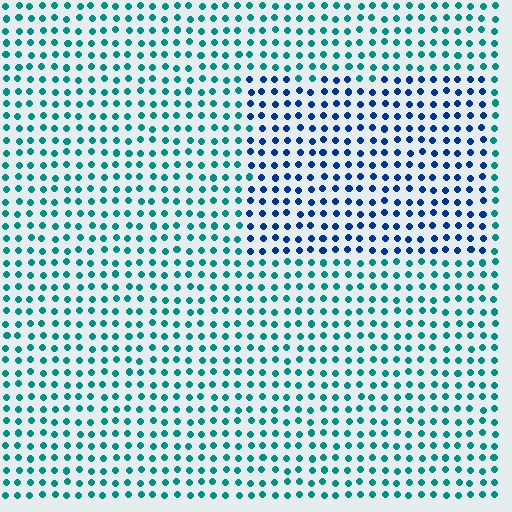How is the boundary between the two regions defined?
The boundary is defined purely by a slight shift in hue (about 44 degrees). Spacing, size, and orientation are identical on both sides.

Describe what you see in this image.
The image is filled with small teal elements in a uniform arrangement. A rectangle-shaped region is visible where the elements are tinted to a slightly different hue, forming a subtle color boundary.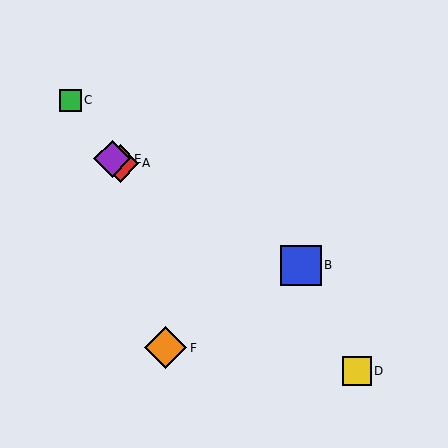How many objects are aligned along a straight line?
3 objects (A, B, E) are aligned along a straight line.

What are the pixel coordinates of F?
Object F is at (165, 348).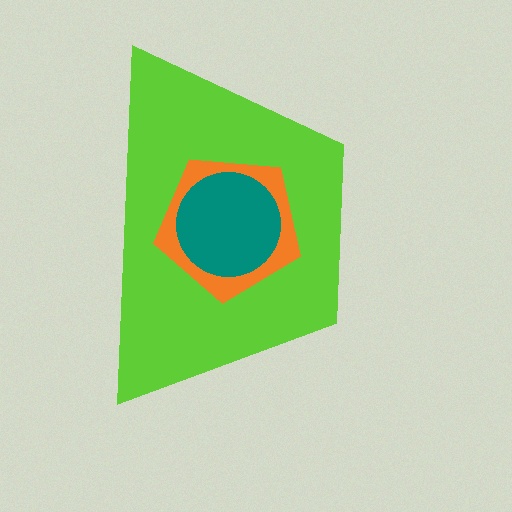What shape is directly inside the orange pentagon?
The teal circle.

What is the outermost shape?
The lime trapezoid.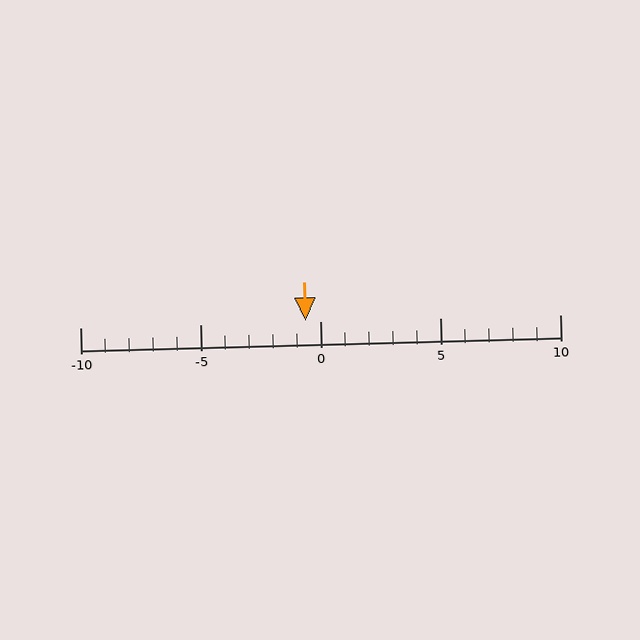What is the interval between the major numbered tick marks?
The major tick marks are spaced 5 units apart.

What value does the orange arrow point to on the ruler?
The orange arrow points to approximately -1.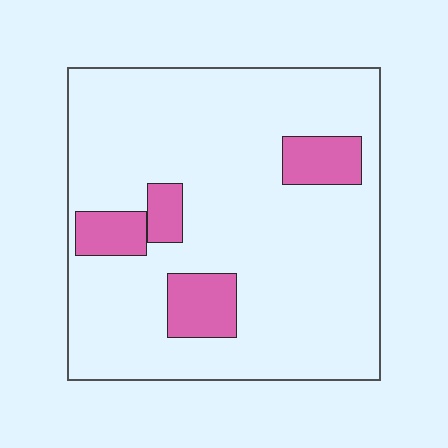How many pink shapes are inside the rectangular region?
4.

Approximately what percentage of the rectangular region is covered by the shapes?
Approximately 15%.